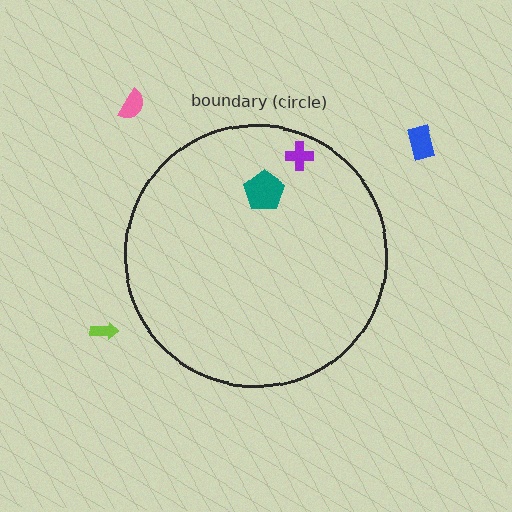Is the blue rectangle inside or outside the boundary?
Outside.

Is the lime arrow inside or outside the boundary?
Outside.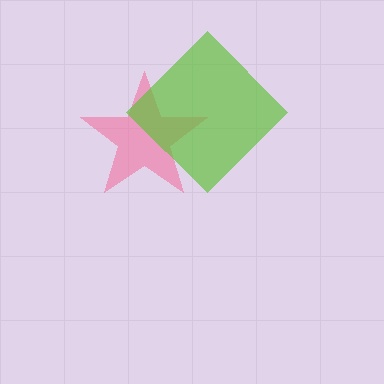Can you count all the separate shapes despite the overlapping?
Yes, there are 2 separate shapes.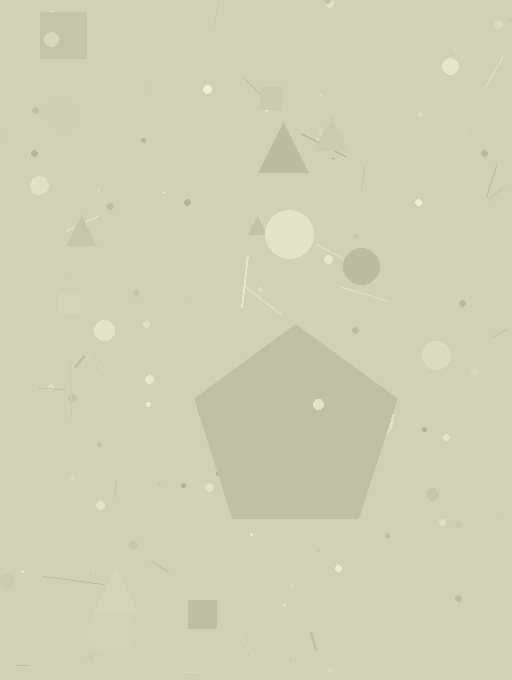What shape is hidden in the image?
A pentagon is hidden in the image.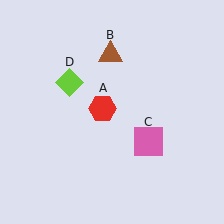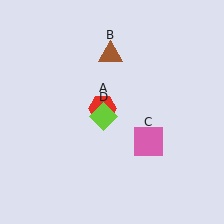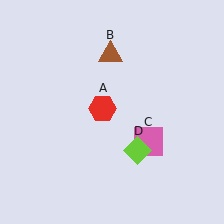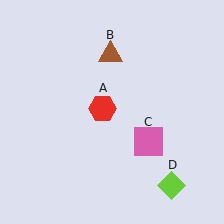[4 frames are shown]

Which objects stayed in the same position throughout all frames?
Red hexagon (object A) and brown triangle (object B) and pink square (object C) remained stationary.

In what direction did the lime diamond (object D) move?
The lime diamond (object D) moved down and to the right.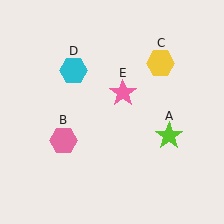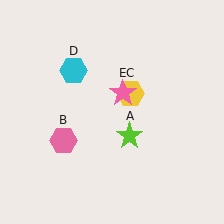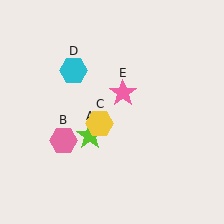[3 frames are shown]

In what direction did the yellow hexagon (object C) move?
The yellow hexagon (object C) moved down and to the left.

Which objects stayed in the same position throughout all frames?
Pink hexagon (object B) and cyan hexagon (object D) and pink star (object E) remained stationary.